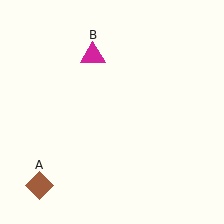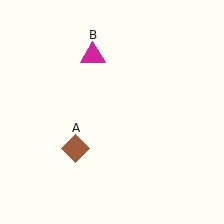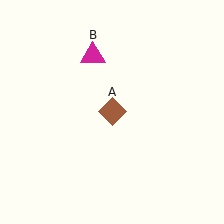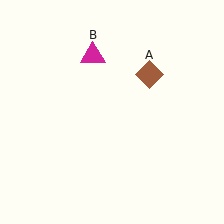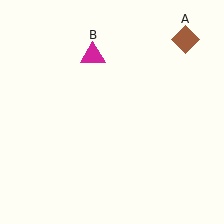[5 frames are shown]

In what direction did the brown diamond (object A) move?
The brown diamond (object A) moved up and to the right.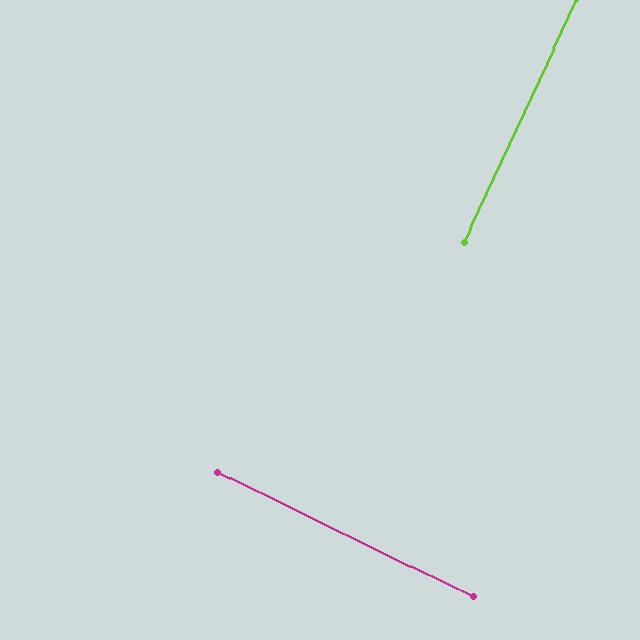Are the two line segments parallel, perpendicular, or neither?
Perpendicular — they meet at approximately 89°.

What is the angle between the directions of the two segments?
Approximately 89 degrees.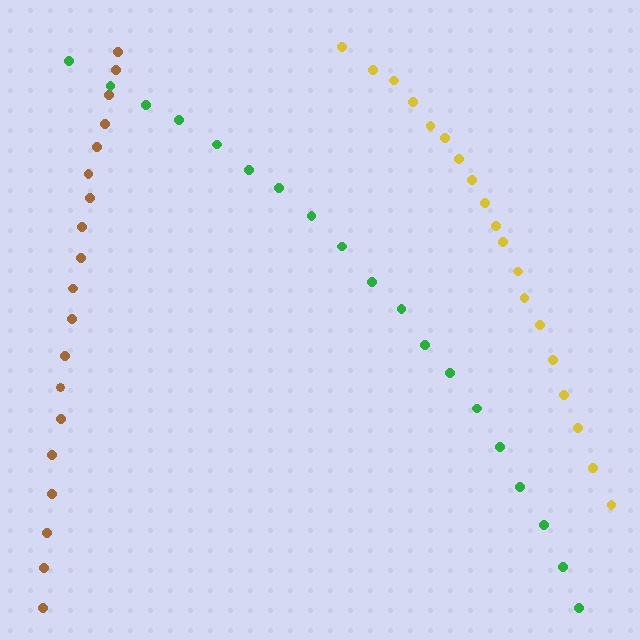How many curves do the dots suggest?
There are 3 distinct paths.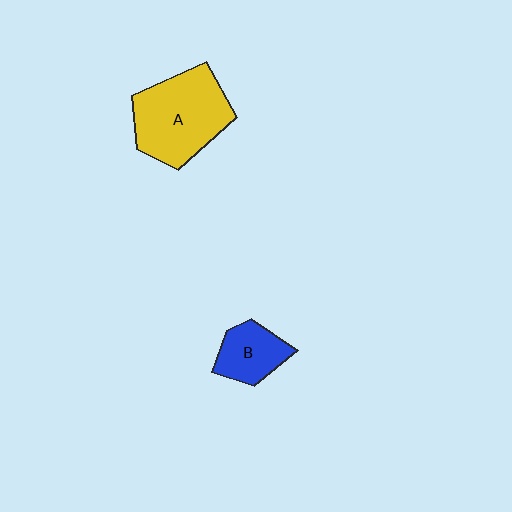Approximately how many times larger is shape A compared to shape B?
Approximately 2.1 times.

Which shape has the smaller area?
Shape B (blue).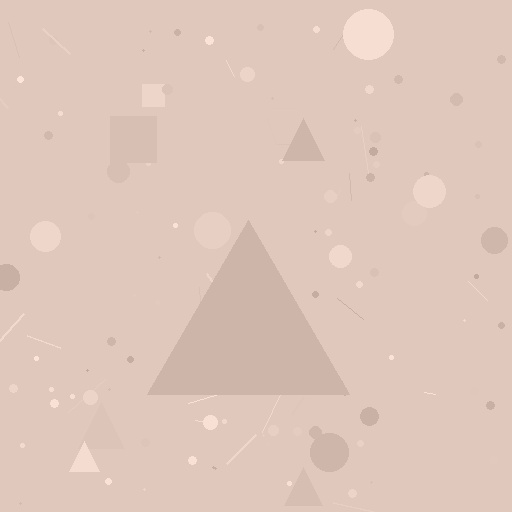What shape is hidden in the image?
A triangle is hidden in the image.